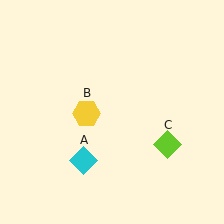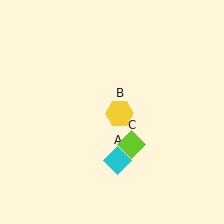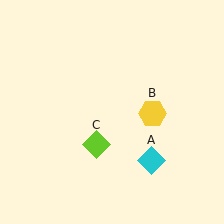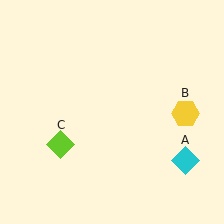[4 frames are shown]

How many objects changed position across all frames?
3 objects changed position: cyan diamond (object A), yellow hexagon (object B), lime diamond (object C).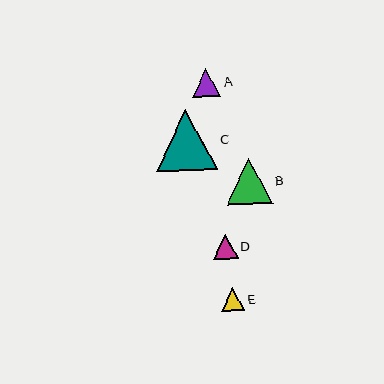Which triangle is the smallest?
Triangle E is the smallest with a size of approximately 23 pixels.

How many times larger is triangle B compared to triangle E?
Triangle B is approximately 2.0 times the size of triangle E.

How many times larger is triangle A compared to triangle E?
Triangle A is approximately 1.2 times the size of triangle E.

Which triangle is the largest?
Triangle C is the largest with a size of approximately 61 pixels.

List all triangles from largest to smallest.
From largest to smallest: C, B, A, D, E.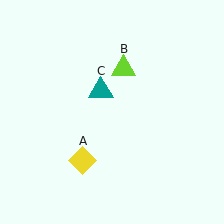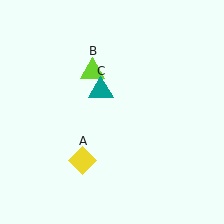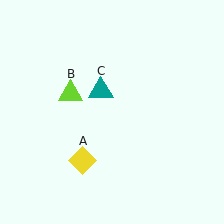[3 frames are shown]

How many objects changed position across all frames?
1 object changed position: lime triangle (object B).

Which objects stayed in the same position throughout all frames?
Yellow diamond (object A) and teal triangle (object C) remained stationary.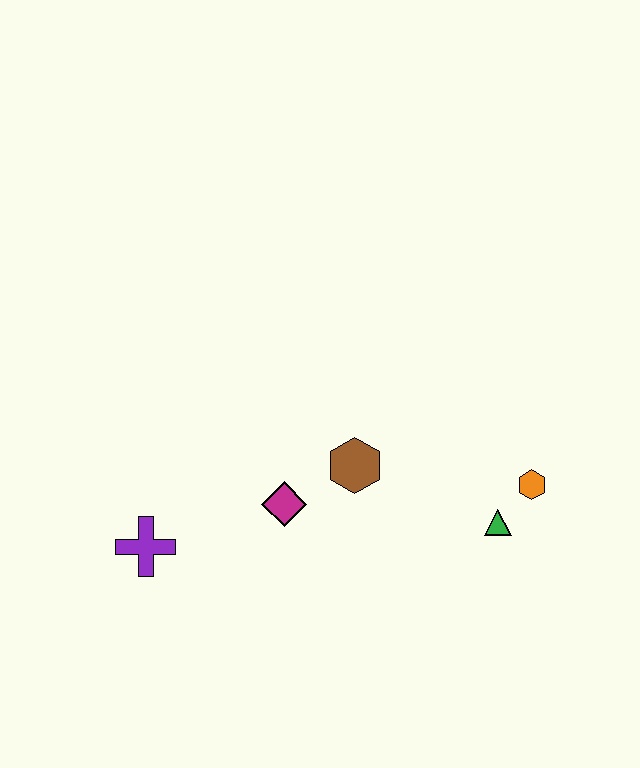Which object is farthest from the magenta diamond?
The orange hexagon is farthest from the magenta diamond.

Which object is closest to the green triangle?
The orange hexagon is closest to the green triangle.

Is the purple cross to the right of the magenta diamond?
No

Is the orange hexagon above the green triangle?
Yes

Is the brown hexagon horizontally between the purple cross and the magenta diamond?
No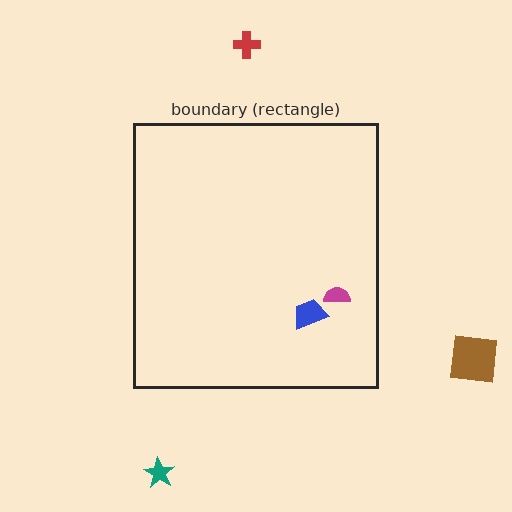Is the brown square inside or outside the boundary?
Outside.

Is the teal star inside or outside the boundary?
Outside.